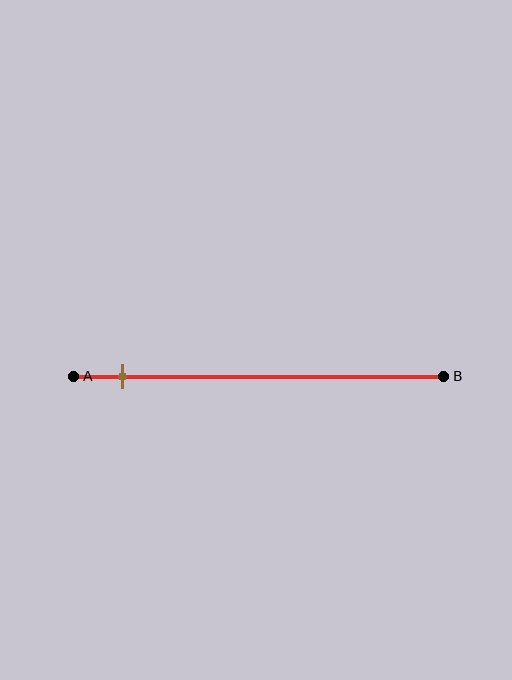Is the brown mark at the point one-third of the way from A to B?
No, the mark is at about 15% from A, not at the 33% one-third point.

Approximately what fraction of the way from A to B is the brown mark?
The brown mark is approximately 15% of the way from A to B.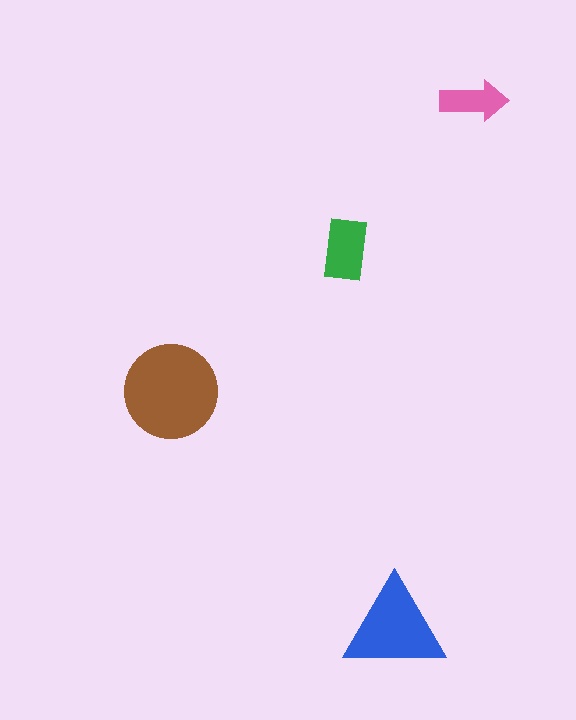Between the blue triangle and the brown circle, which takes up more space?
The brown circle.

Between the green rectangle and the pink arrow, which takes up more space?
The green rectangle.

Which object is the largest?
The brown circle.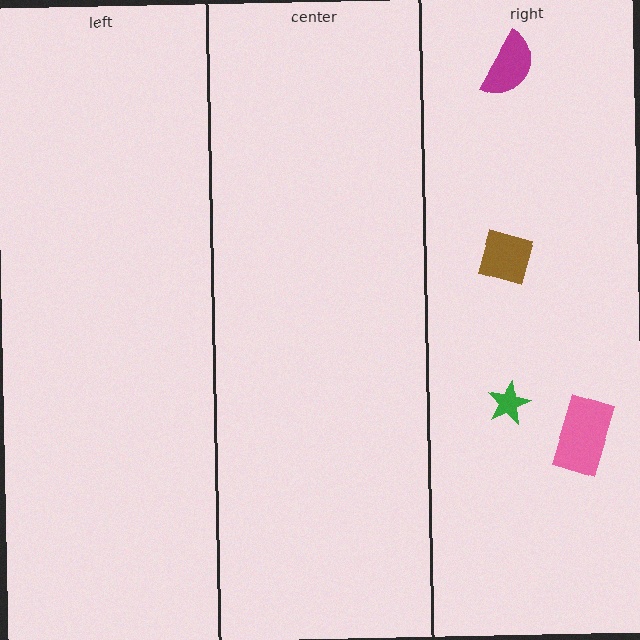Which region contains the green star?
The right region.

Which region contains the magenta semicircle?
The right region.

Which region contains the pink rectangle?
The right region.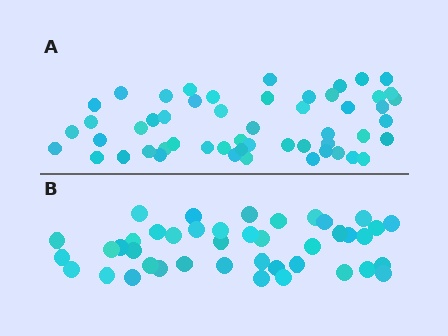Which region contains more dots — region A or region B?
Region A (the top region) has more dots.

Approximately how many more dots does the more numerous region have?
Region A has roughly 12 or so more dots than region B.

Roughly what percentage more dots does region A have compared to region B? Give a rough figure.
About 25% more.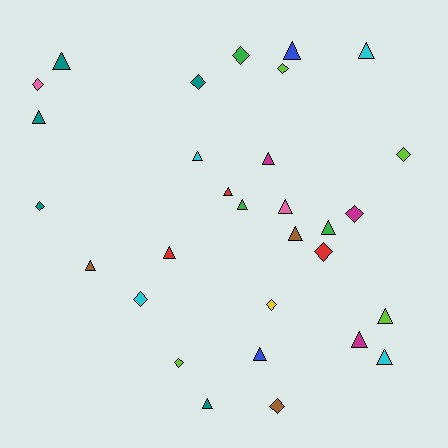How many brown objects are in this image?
There are 3 brown objects.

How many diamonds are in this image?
There are 12 diamonds.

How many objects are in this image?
There are 30 objects.